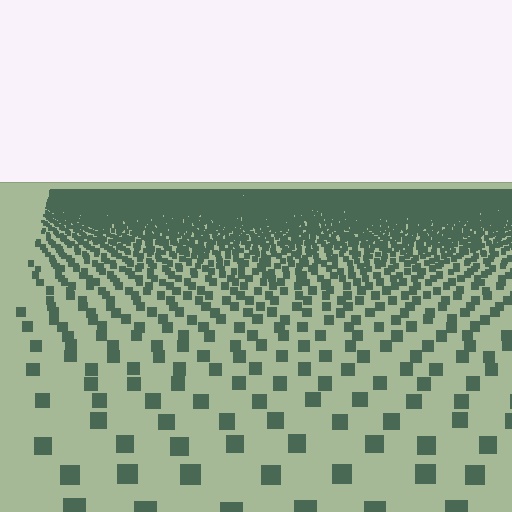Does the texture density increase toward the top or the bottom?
Density increases toward the top.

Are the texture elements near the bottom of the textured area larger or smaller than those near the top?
Larger. Near the bottom, elements are closer to the viewer and appear at a bigger on-screen size.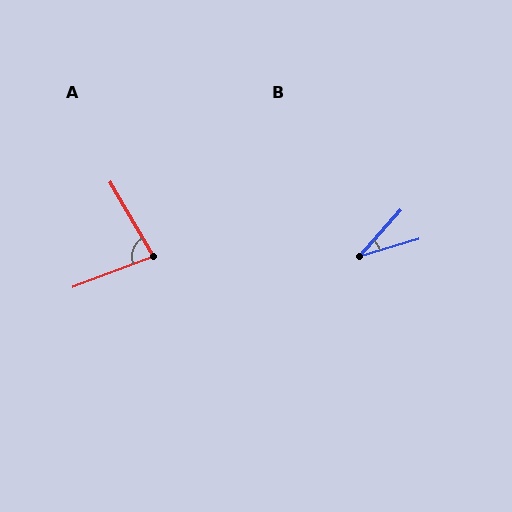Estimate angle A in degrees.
Approximately 80 degrees.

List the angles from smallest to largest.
B (31°), A (80°).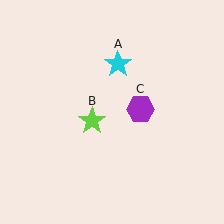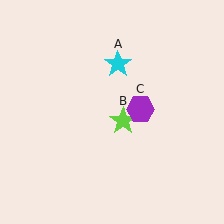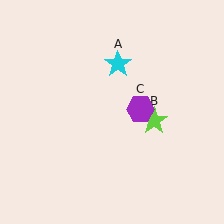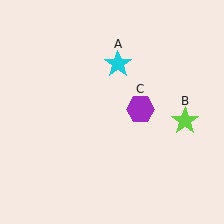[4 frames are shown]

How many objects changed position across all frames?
1 object changed position: lime star (object B).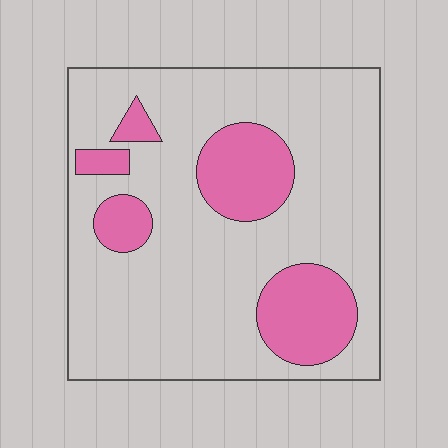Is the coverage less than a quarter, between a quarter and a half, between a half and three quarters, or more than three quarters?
Less than a quarter.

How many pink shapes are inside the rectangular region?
5.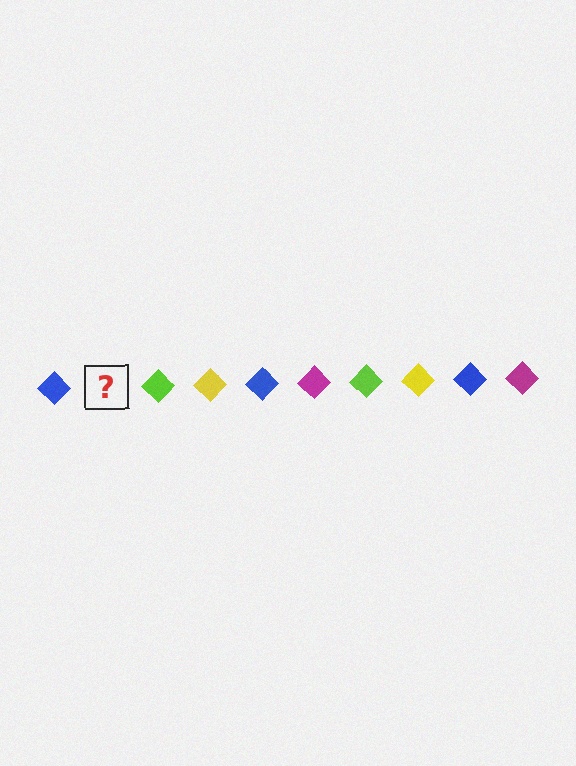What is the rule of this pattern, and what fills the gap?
The rule is that the pattern cycles through blue, magenta, lime, yellow diamonds. The gap should be filled with a magenta diamond.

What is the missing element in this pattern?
The missing element is a magenta diamond.